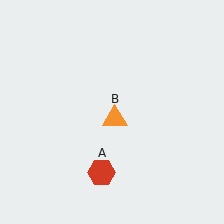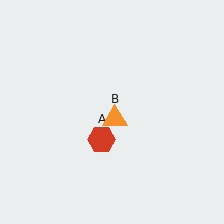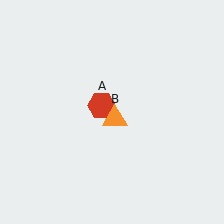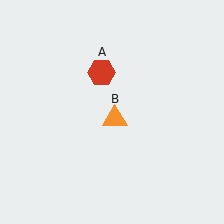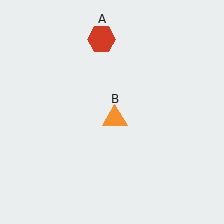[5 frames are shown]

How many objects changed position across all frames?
1 object changed position: red hexagon (object A).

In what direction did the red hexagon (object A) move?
The red hexagon (object A) moved up.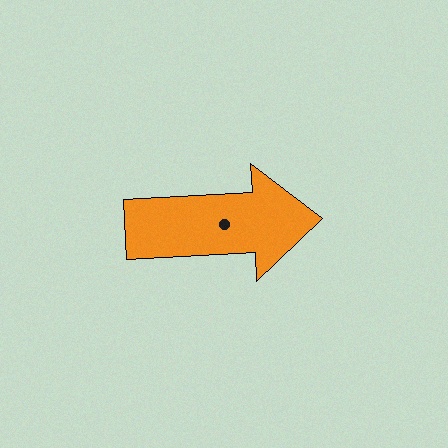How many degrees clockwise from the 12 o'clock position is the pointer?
Approximately 87 degrees.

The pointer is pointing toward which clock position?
Roughly 3 o'clock.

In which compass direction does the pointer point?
East.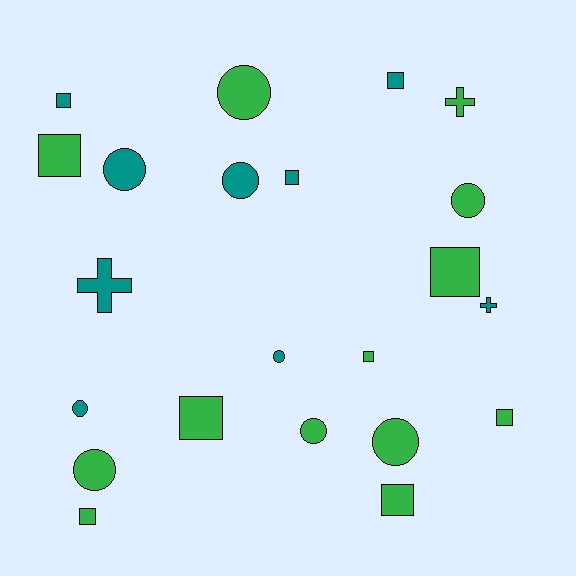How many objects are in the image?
There are 22 objects.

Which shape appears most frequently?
Square, with 10 objects.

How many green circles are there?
There are 5 green circles.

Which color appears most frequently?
Green, with 13 objects.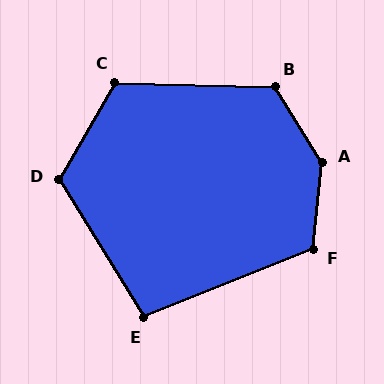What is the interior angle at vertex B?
Approximately 124 degrees (obtuse).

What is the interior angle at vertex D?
Approximately 118 degrees (obtuse).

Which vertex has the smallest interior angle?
E, at approximately 100 degrees.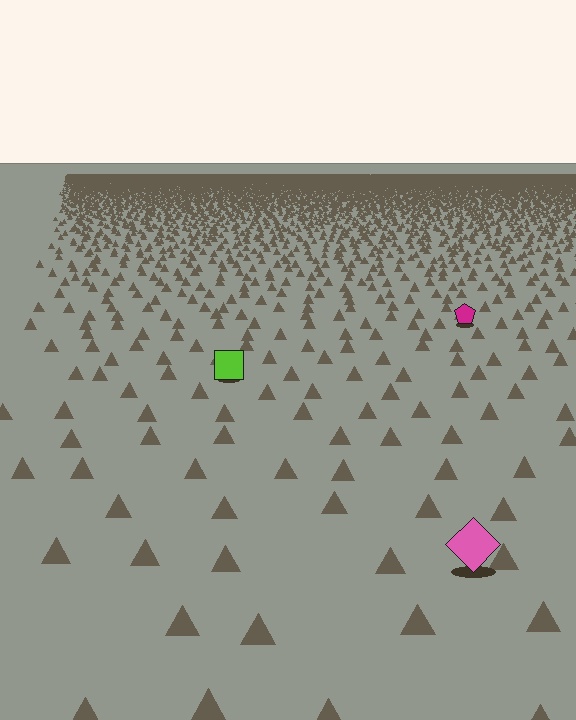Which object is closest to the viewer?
The pink diamond is closest. The texture marks near it are larger and more spread out.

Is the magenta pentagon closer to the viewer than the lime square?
No. The lime square is closer — you can tell from the texture gradient: the ground texture is coarser near it.